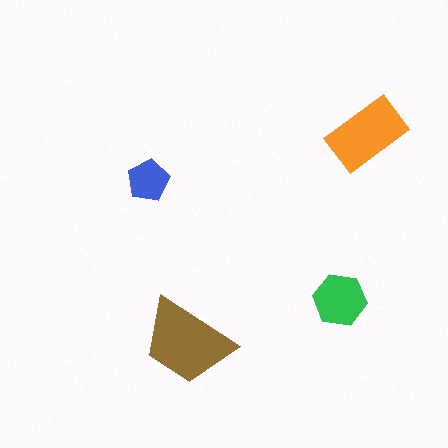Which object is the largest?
The brown trapezoid.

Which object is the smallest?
The blue pentagon.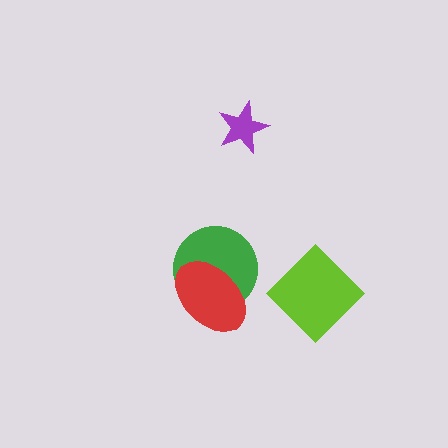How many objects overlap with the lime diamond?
0 objects overlap with the lime diamond.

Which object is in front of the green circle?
The red ellipse is in front of the green circle.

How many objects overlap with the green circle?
1 object overlaps with the green circle.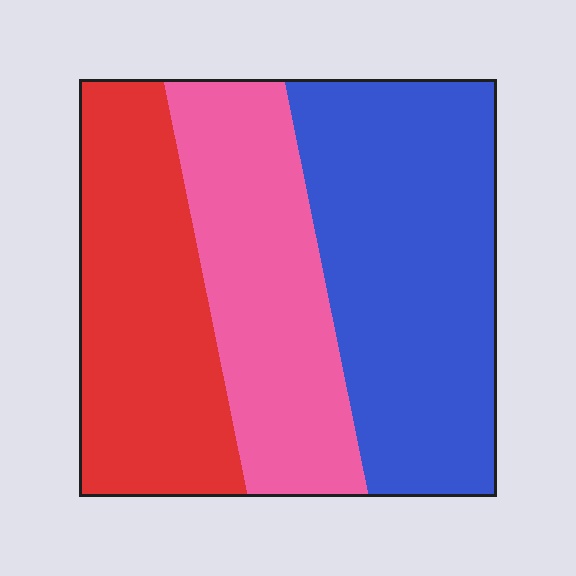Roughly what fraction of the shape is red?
Red covers about 30% of the shape.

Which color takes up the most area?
Blue, at roughly 40%.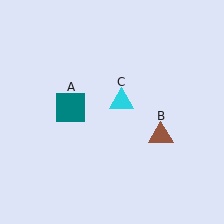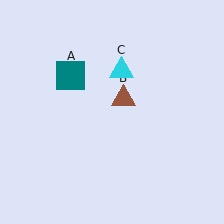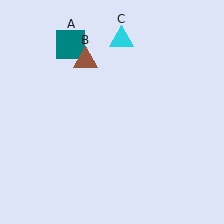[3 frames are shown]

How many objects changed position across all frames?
3 objects changed position: teal square (object A), brown triangle (object B), cyan triangle (object C).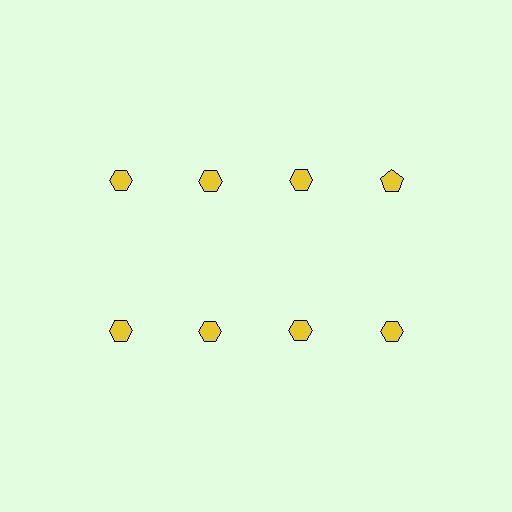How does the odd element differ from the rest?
It has a different shape: pentagon instead of hexagon.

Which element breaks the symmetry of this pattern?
The yellow pentagon in the top row, second from right column breaks the symmetry. All other shapes are yellow hexagons.